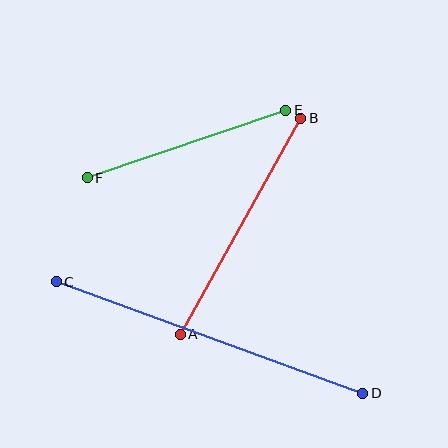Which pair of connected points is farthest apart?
Points C and D are farthest apart.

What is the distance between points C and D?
The distance is approximately 326 pixels.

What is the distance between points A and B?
The distance is approximately 248 pixels.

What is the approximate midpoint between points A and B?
The midpoint is at approximately (240, 226) pixels.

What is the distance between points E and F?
The distance is approximately 209 pixels.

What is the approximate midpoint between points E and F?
The midpoint is at approximately (186, 144) pixels.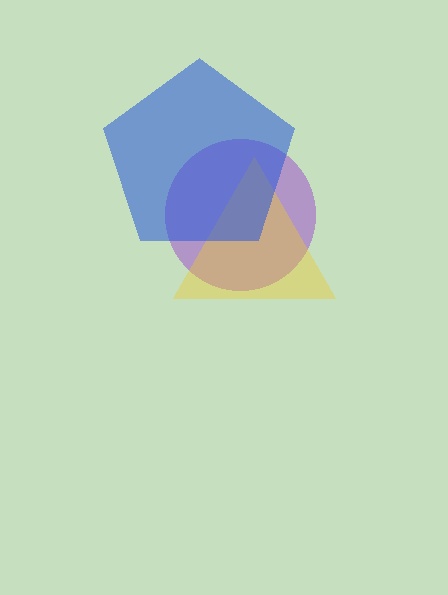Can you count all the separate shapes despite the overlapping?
Yes, there are 3 separate shapes.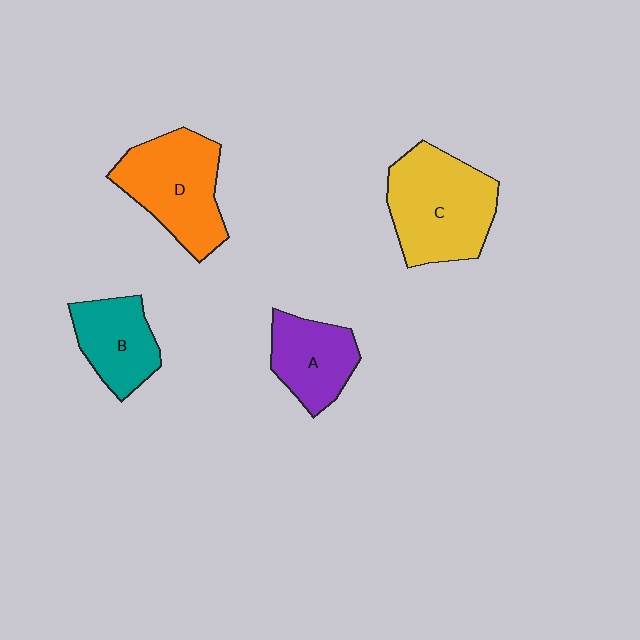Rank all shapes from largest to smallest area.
From largest to smallest: C (yellow), D (orange), A (purple), B (teal).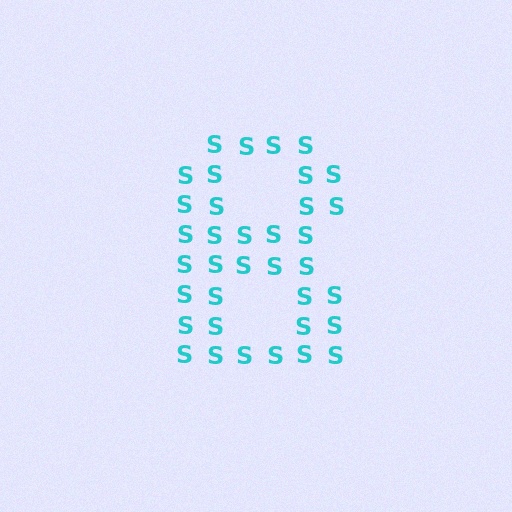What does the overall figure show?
The overall figure shows the digit 8.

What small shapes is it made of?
It is made of small letter S's.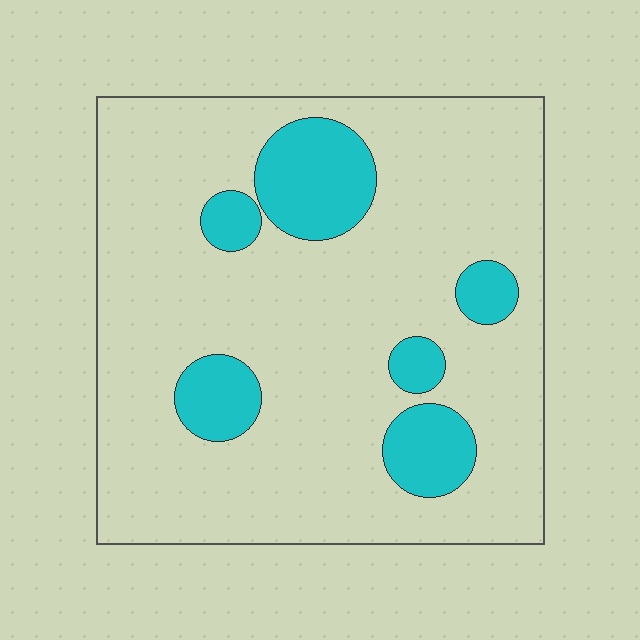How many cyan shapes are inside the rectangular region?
6.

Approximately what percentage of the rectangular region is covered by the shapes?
Approximately 15%.